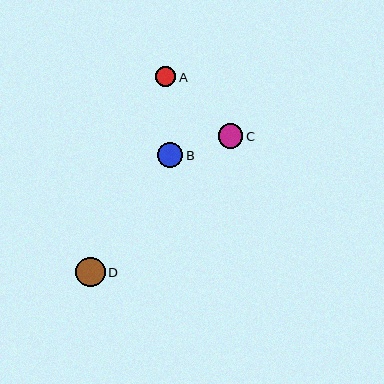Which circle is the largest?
Circle D is the largest with a size of approximately 30 pixels.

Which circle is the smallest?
Circle A is the smallest with a size of approximately 20 pixels.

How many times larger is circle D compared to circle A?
Circle D is approximately 1.5 times the size of circle A.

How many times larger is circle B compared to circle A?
Circle B is approximately 1.2 times the size of circle A.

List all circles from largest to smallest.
From largest to smallest: D, B, C, A.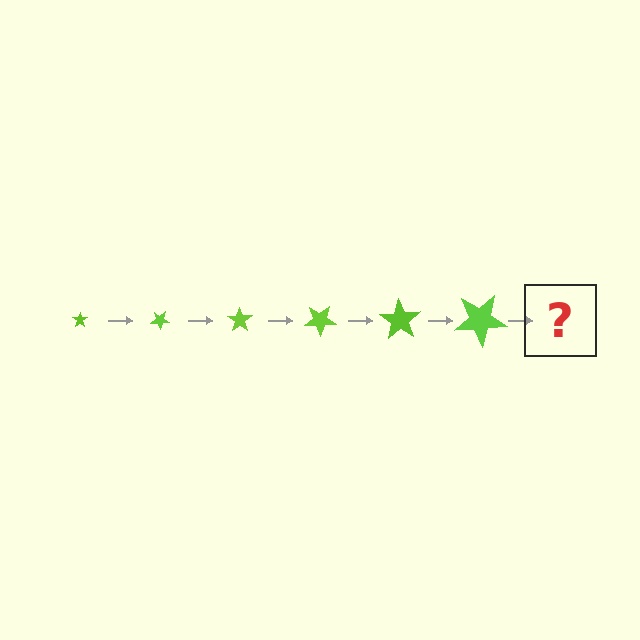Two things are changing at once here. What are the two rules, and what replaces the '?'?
The two rules are that the star grows larger each step and it rotates 35 degrees each step. The '?' should be a star, larger than the previous one and rotated 210 degrees from the start.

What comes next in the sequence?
The next element should be a star, larger than the previous one and rotated 210 degrees from the start.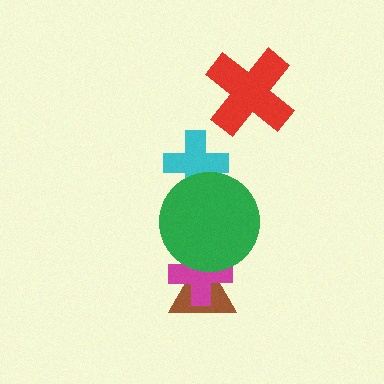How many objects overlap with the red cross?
0 objects overlap with the red cross.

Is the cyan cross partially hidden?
Yes, it is partially covered by another shape.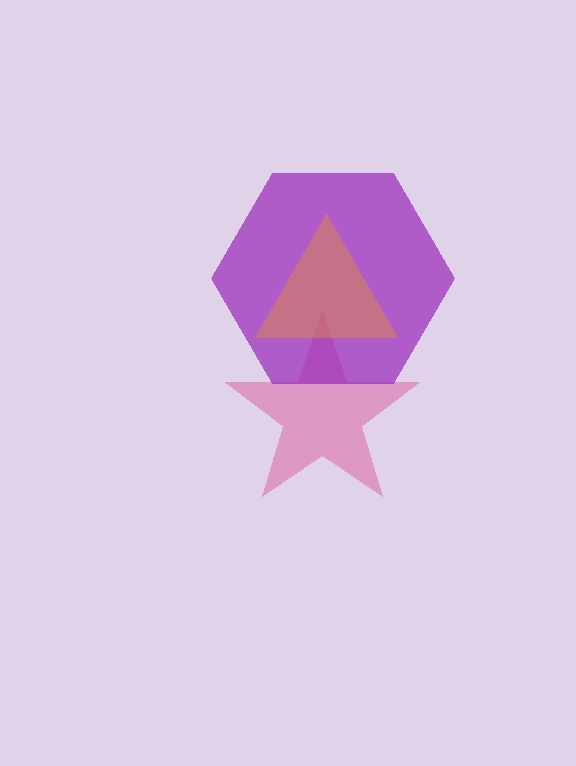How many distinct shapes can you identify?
There are 3 distinct shapes: a pink star, a purple hexagon, an orange triangle.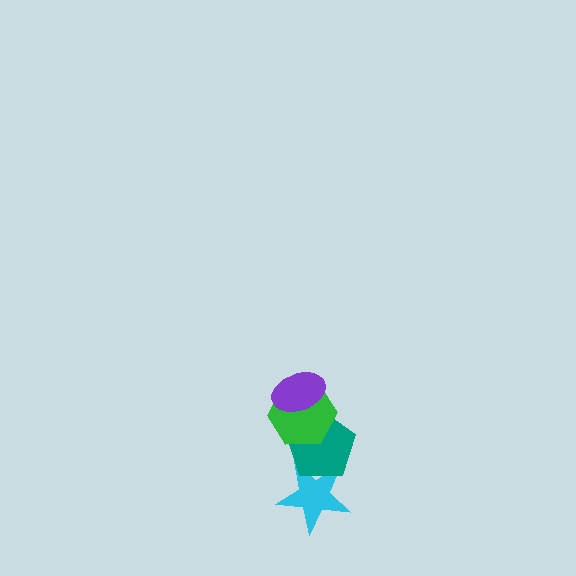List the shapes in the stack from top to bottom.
From top to bottom: the purple ellipse, the green hexagon, the teal pentagon, the cyan star.